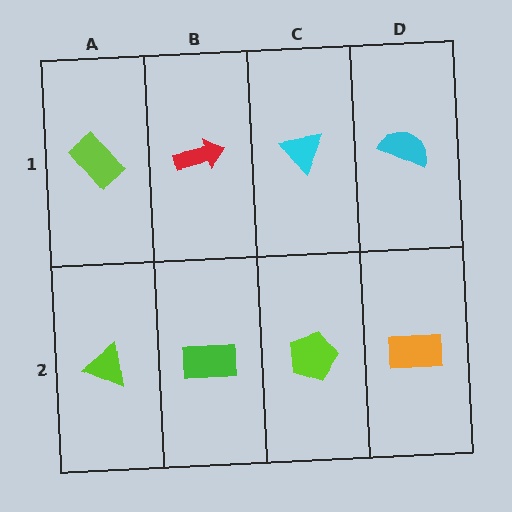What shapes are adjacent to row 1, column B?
A green rectangle (row 2, column B), a lime rectangle (row 1, column A), a cyan triangle (row 1, column C).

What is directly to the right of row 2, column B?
A lime pentagon.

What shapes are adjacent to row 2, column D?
A cyan semicircle (row 1, column D), a lime pentagon (row 2, column C).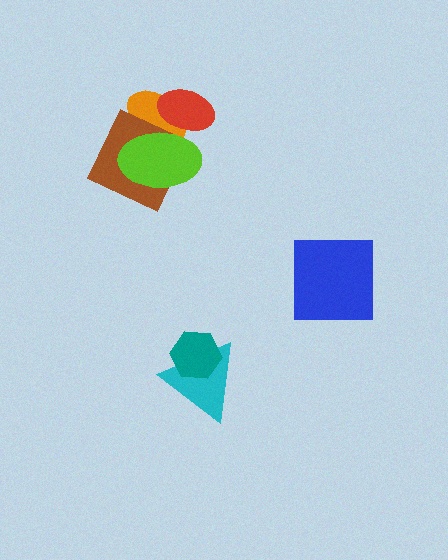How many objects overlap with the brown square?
2 objects overlap with the brown square.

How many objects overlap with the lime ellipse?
3 objects overlap with the lime ellipse.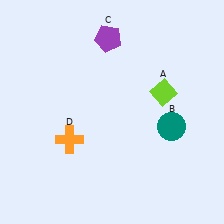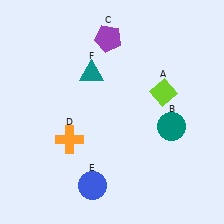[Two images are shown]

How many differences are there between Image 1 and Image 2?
There are 2 differences between the two images.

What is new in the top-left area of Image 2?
A teal triangle (F) was added in the top-left area of Image 2.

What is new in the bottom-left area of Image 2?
A blue circle (E) was added in the bottom-left area of Image 2.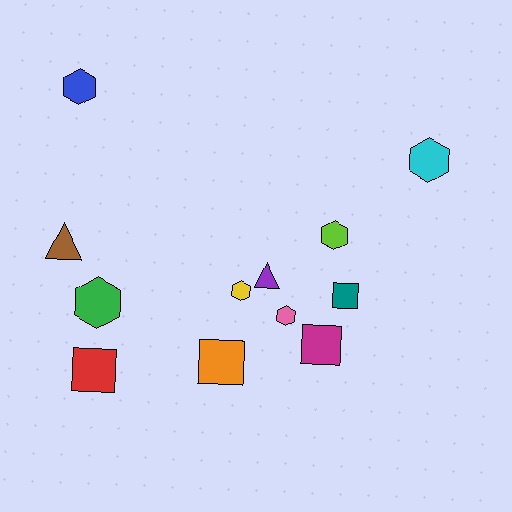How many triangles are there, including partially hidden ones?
There are 2 triangles.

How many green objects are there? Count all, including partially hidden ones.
There is 1 green object.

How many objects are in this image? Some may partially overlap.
There are 12 objects.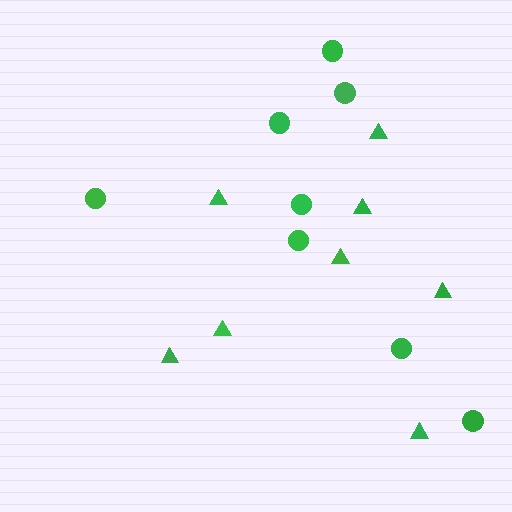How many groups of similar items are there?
There are 2 groups: one group of circles (8) and one group of triangles (8).